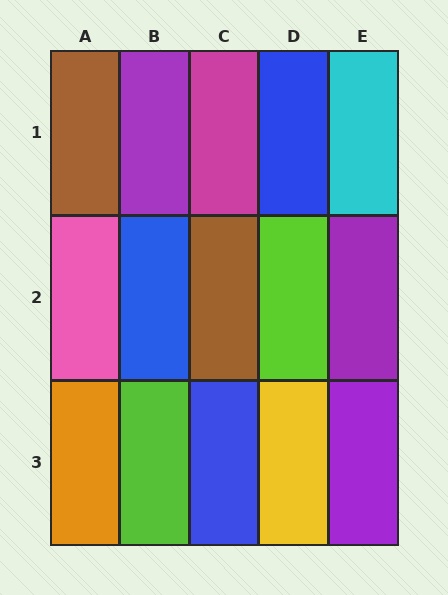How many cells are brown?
2 cells are brown.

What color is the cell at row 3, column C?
Blue.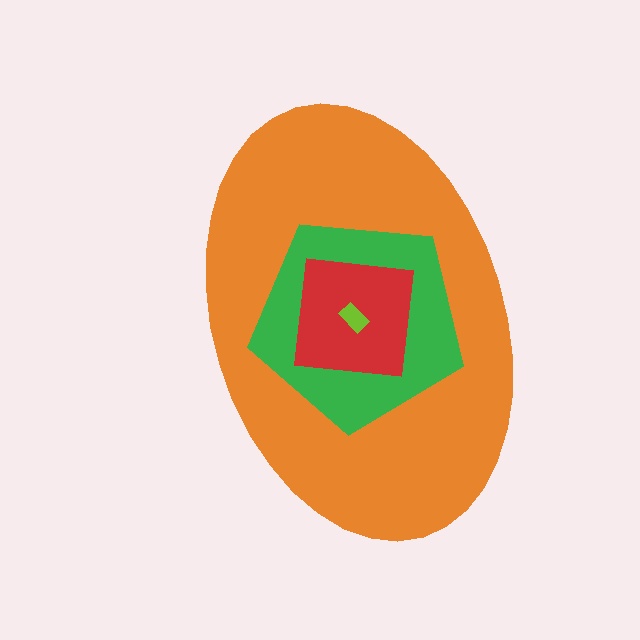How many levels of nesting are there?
4.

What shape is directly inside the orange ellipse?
The green pentagon.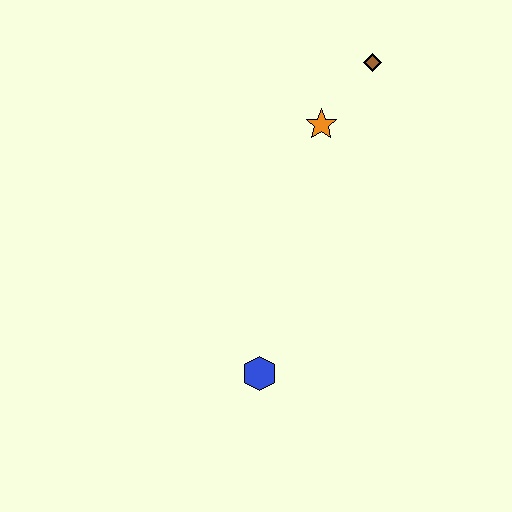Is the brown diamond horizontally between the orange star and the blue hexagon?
No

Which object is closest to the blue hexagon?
The orange star is closest to the blue hexagon.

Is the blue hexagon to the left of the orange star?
Yes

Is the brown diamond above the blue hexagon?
Yes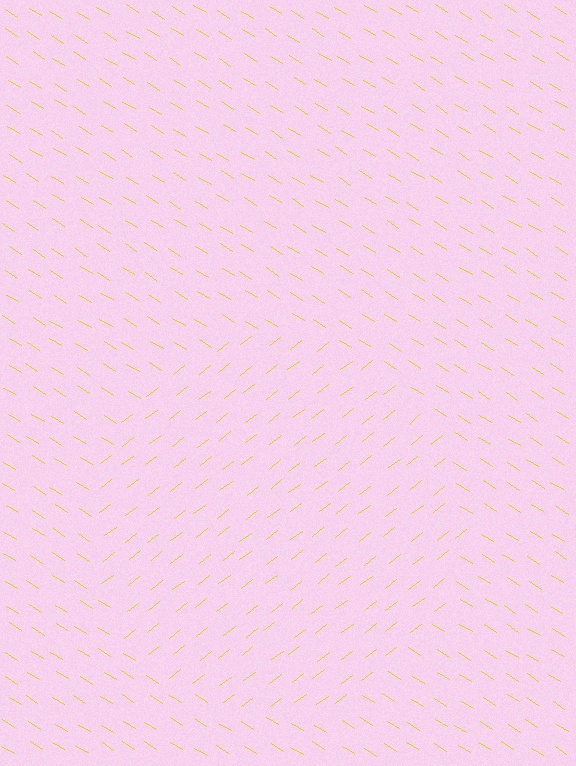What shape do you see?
I see a circle.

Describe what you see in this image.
The image is filled with small yellow line segments. A circle region in the image has lines oriented differently from the surrounding lines, creating a visible texture boundary.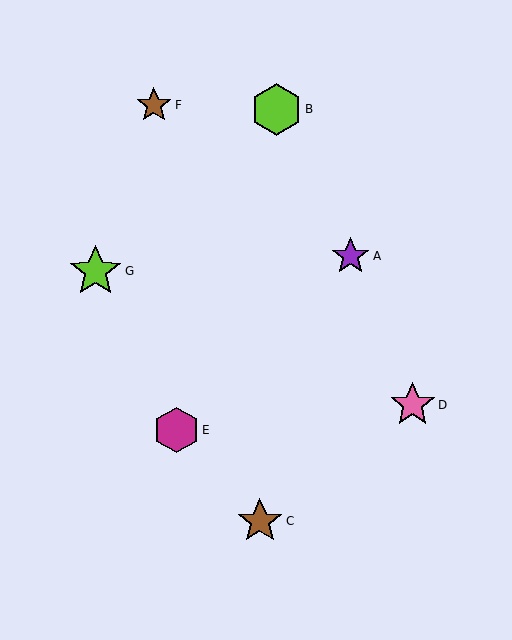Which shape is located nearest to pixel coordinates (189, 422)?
The magenta hexagon (labeled E) at (176, 430) is nearest to that location.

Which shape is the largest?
The lime star (labeled G) is the largest.